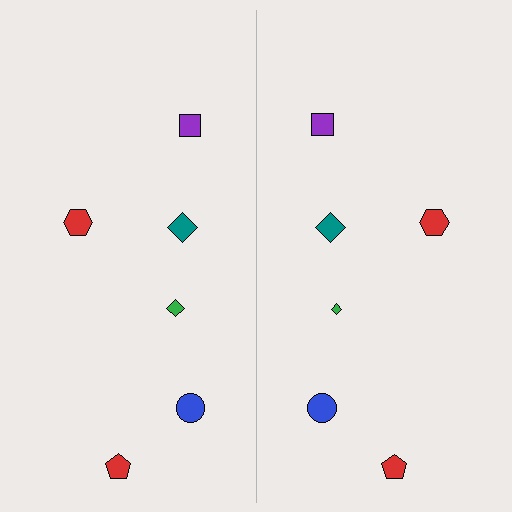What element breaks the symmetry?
The green diamond on the right side has a different size than its mirror counterpart.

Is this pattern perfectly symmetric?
No, the pattern is not perfectly symmetric. The green diamond on the right side has a different size than its mirror counterpart.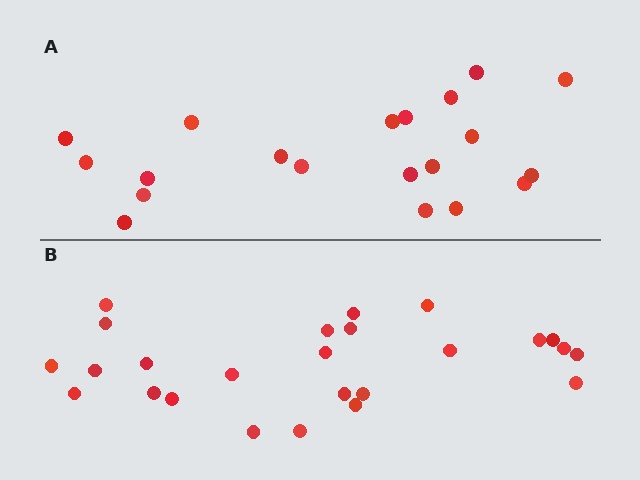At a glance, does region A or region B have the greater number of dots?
Region B (the bottom region) has more dots.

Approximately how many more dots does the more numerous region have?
Region B has about 5 more dots than region A.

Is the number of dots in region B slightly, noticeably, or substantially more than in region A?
Region B has noticeably more, but not dramatically so. The ratio is roughly 1.2 to 1.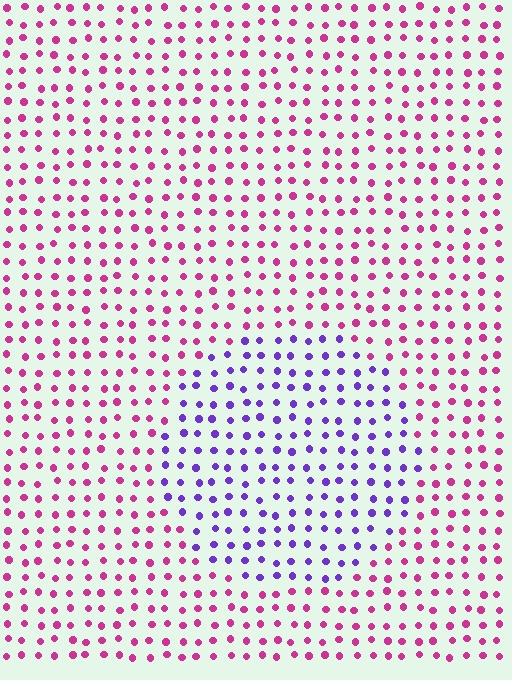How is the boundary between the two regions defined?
The boundary is defined purely by a slight shift in hue (about 59 degrees). Spacing, size, and orientation are identical on both sides.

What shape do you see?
I see a circle.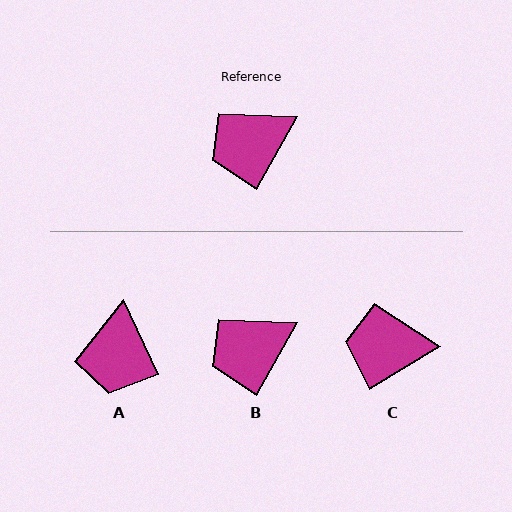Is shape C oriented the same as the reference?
No, it is off by about 30 degrees.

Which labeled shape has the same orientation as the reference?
B.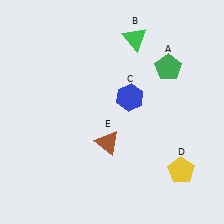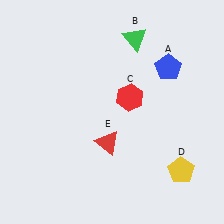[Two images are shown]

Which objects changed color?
A changed from green to blue. C changed from blue to red. E changed from brown to red.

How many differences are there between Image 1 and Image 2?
There are 3 differences between the two images.